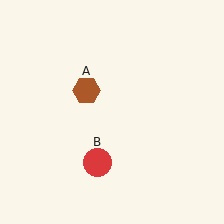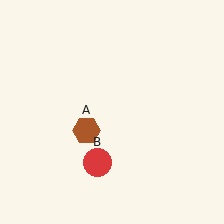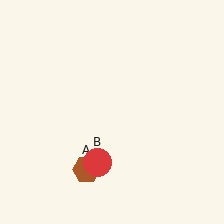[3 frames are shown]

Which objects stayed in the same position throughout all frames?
Red circle (object B) remained stationary.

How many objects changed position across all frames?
1 object changed position: brown hexagon (object A).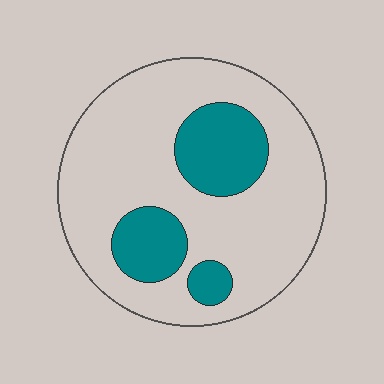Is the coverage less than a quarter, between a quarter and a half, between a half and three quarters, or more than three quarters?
Less than a quarter.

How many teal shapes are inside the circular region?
3.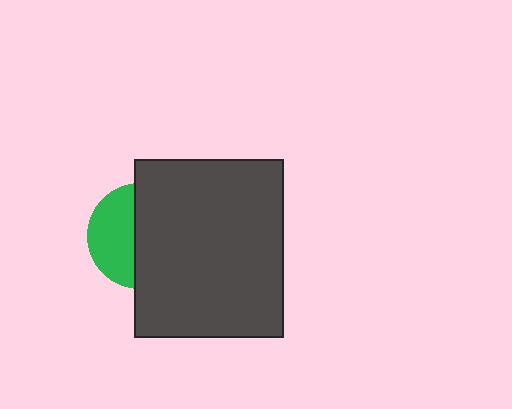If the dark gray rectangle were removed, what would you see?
You would see the complete green circle.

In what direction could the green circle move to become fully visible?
The green circle could move left. That would shift it out from behind the dark gray rectangle entirely.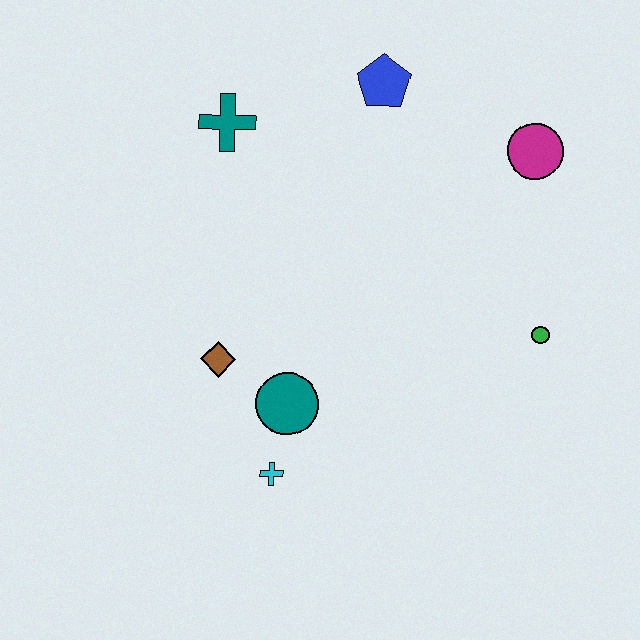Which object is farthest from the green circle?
The teal cross is farthest from the green circle.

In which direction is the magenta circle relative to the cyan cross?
The magenta circle is above the cyan cross.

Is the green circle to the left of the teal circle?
No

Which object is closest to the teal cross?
The blue pentagon is closest to the teal cross.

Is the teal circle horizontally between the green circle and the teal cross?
Yes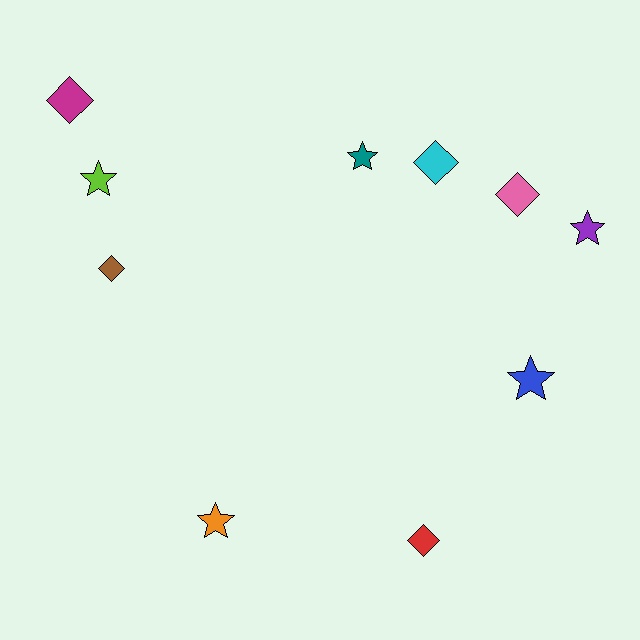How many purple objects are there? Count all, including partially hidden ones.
There is 1 purple object.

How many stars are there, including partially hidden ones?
There are 5 stars.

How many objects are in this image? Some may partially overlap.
There are 10 objects.